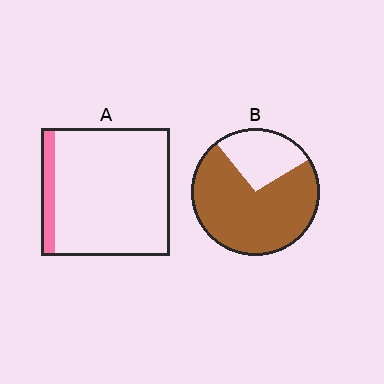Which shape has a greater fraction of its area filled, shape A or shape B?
Shape B.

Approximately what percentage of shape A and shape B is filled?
A is approximately 10% and B is approximately 75%.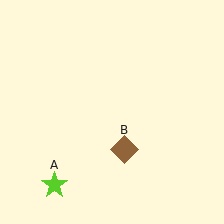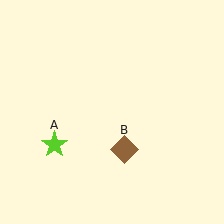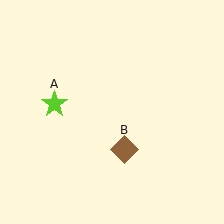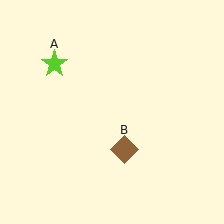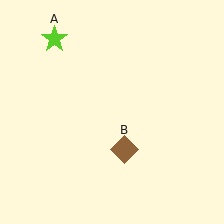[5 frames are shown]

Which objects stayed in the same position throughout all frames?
Brown diamond (object B) remained stationary.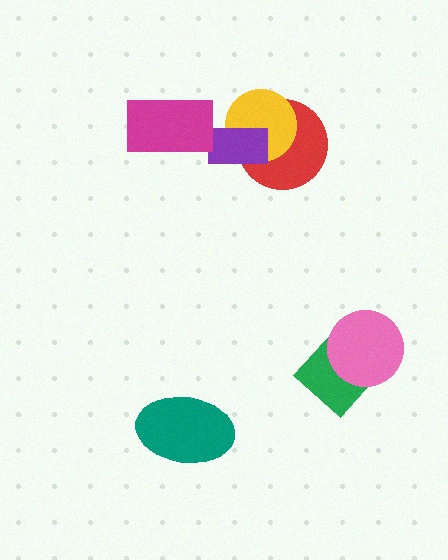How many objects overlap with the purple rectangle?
2 objects overlap with the purple rectangle.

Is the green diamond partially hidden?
Yes, it is partially covered by another shape.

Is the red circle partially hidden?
Yes, it is partially covered by another shape.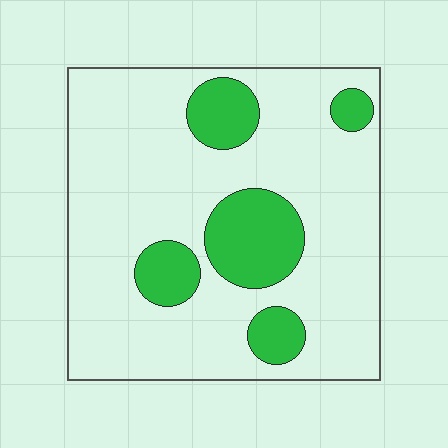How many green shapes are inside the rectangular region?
5.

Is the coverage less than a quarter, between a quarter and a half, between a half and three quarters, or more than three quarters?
Less than a quarter.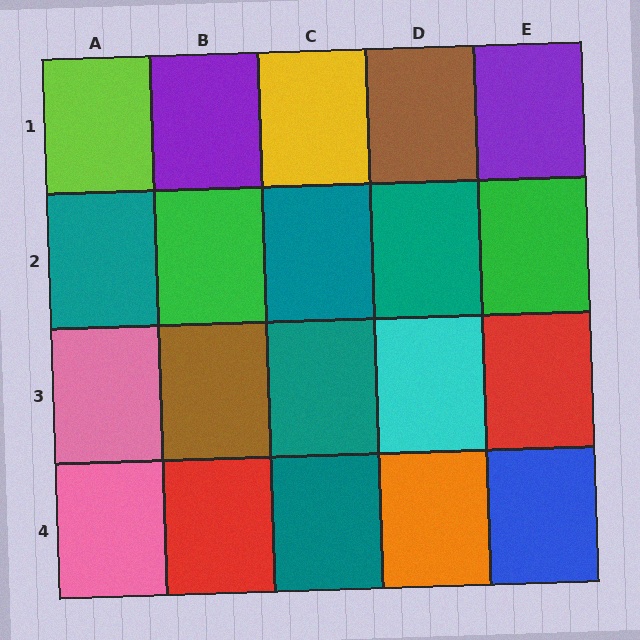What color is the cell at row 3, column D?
Cyan.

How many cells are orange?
1 cell is orange.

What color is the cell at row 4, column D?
Orange.